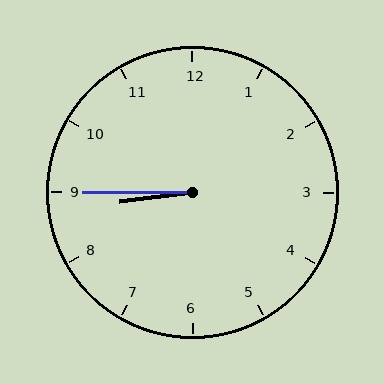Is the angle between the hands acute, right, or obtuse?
It is acute.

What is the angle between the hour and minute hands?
Approximately 8 degrees.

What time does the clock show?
8:45.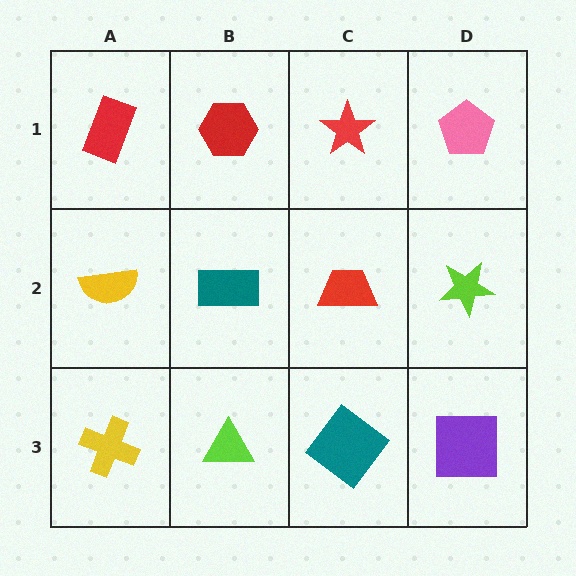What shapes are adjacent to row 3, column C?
A red trapezoid (row 2, column C), a lime triangle (row 3, column B), a purple square (row 3, column D).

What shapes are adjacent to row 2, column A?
A red rectangle (row 1, column A), a yellow cross (row 3, column A), a teal rectangle (row 2, column B).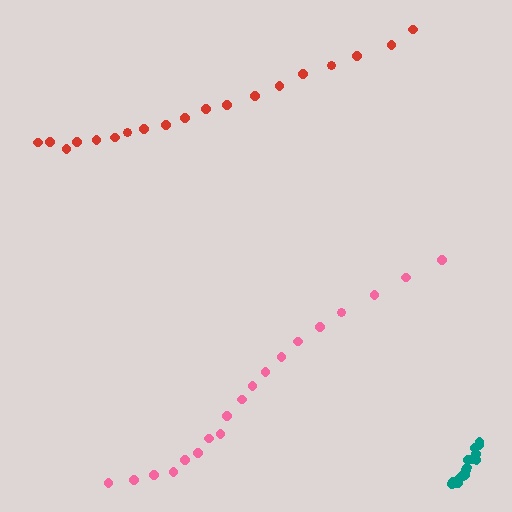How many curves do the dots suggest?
There are 3 distinct paths.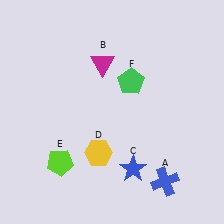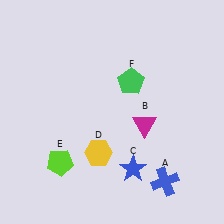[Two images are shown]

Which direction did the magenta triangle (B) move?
The magenta triangle (B) moved down.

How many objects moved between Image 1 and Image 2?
1 object moved between the two images.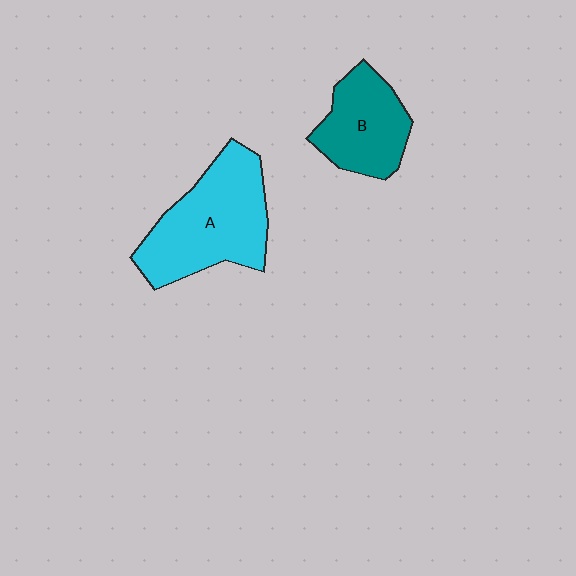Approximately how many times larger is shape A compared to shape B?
Approximately 1.5 times.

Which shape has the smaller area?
Shape B (teal).